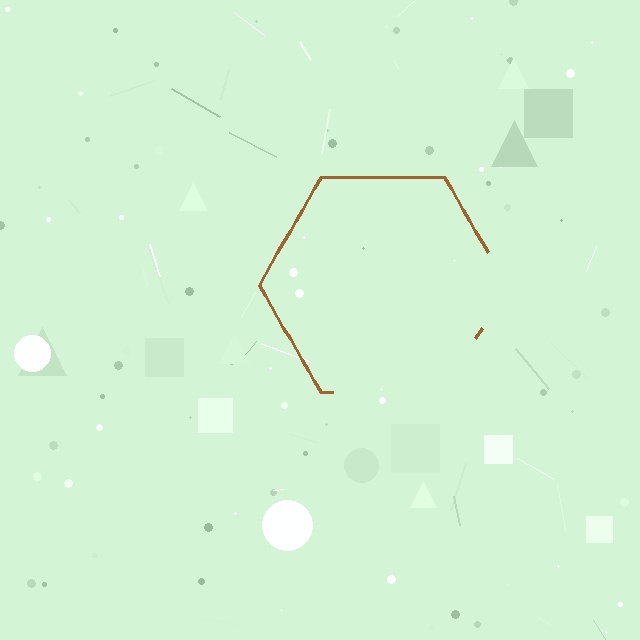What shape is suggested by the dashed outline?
The dashed outline suggests a hexagon.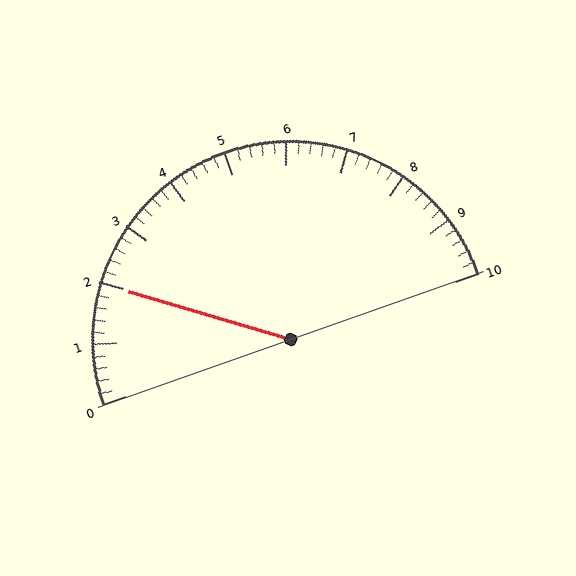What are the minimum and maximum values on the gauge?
The gauge ranges from 0 to 10.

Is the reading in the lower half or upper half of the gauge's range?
The reading is in the lower half of the range (0 to 10).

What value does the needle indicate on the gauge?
The needle indicates approximately 2.0.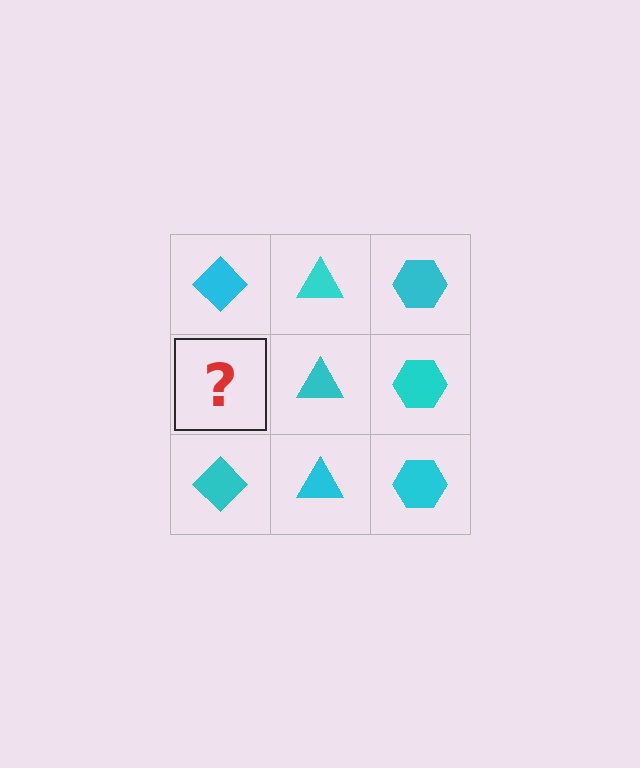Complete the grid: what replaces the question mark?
The question mark should be replaced with a cyan diamond.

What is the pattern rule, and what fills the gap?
The rule is that each column has a consistent shape. The gap should be filled with a cyan diamond.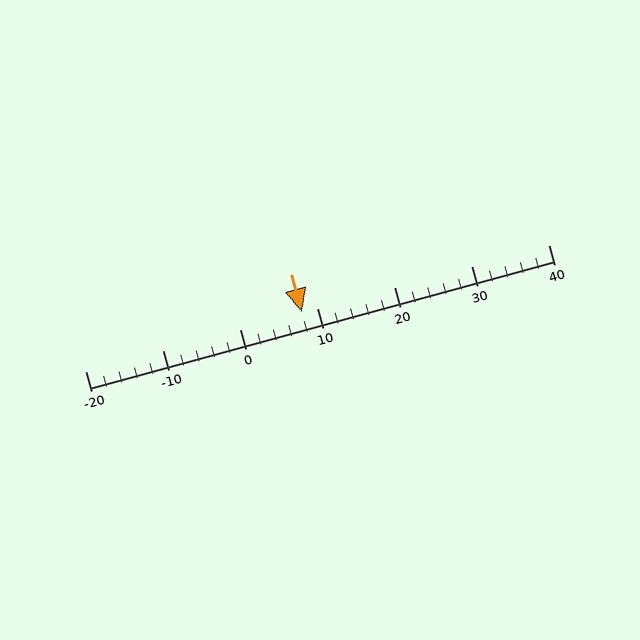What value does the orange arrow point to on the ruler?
The orange arrow points to approximately 8.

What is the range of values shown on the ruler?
The ruler shows values from -20 to 40.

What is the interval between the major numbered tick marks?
The major tick marks are spaced 10 units apart.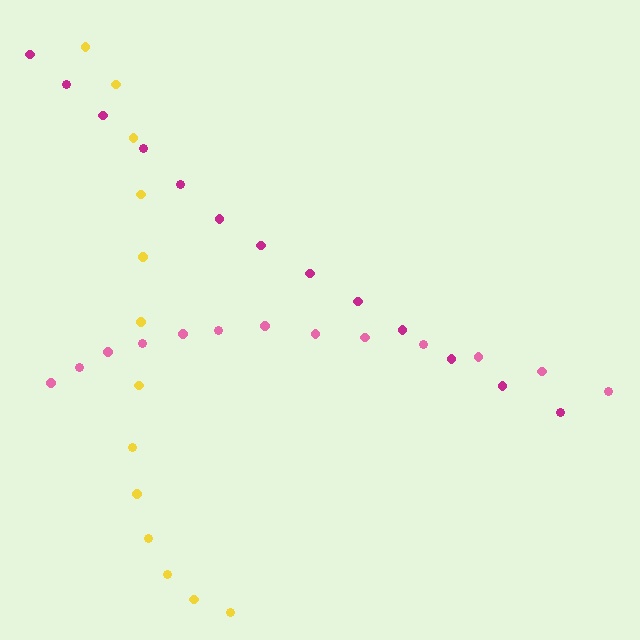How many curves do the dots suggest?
There are 3 distinct paths.